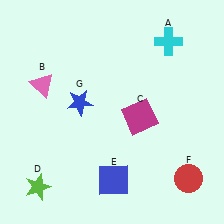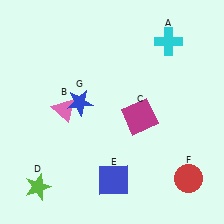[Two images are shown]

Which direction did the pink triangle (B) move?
The pink triangle (B) moved down.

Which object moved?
The pink triangle (B) moved down.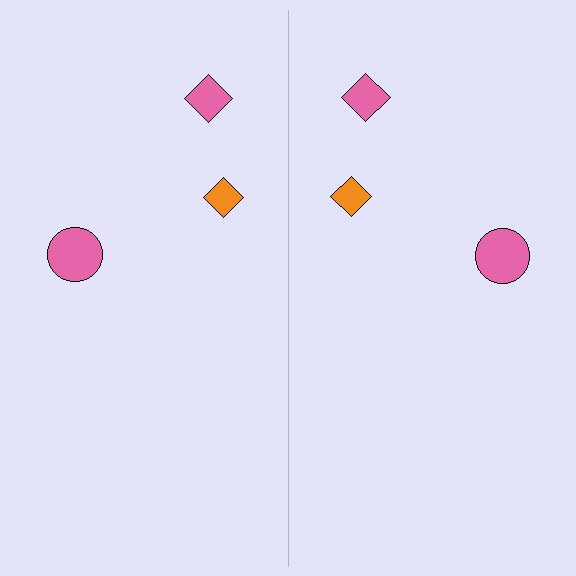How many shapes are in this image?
There are 6 shapes in this image.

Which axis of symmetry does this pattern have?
The pattern has a vertical axis of symmetry running through the center of the image.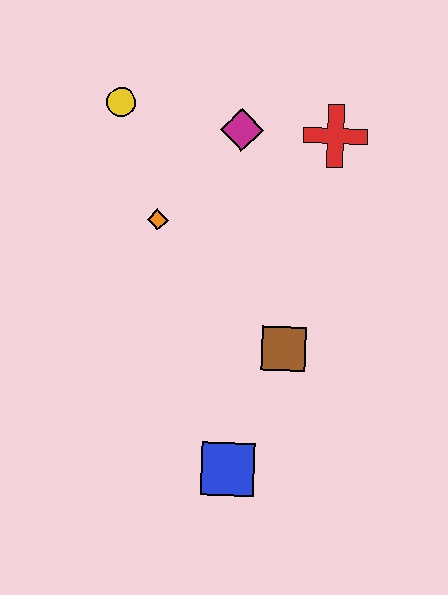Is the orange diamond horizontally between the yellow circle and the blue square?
Yes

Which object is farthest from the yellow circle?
The blue square is farthest from the yellow circle.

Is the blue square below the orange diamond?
Yes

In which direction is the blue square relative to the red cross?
The blue square is below the red cross.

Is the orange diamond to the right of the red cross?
No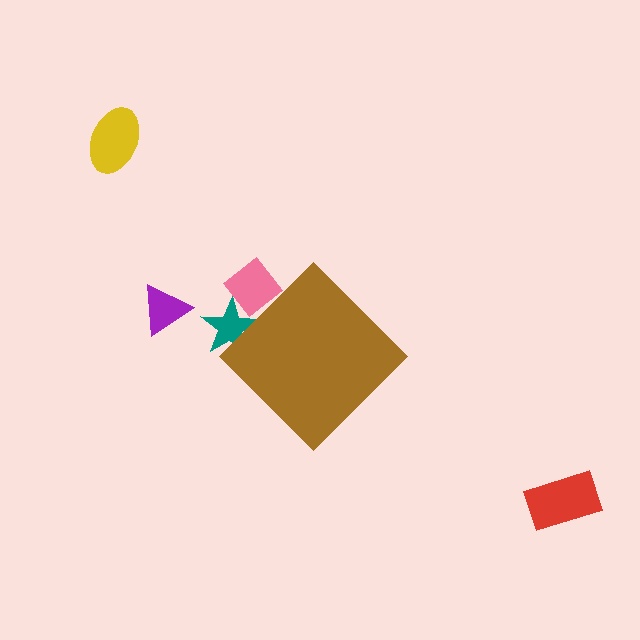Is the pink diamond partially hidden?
Yes, the pink diamond is partially hidden behind the brown diamond.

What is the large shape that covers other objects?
A brown diamond.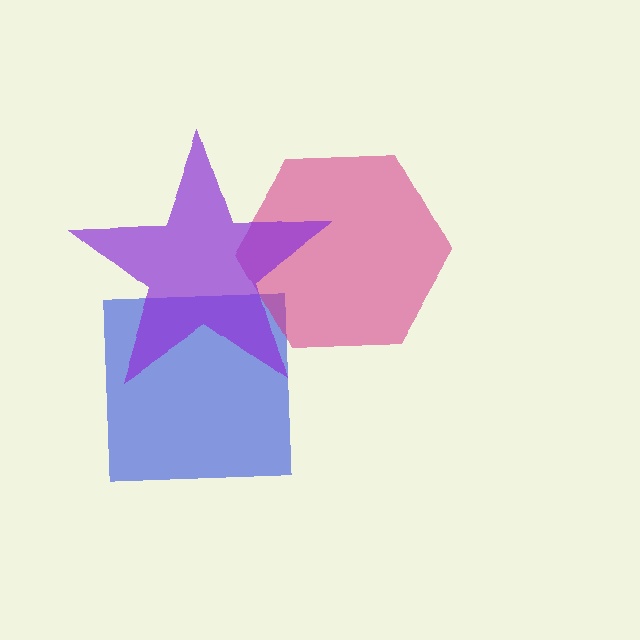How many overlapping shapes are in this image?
There are 3 overlapping shapes in the image.